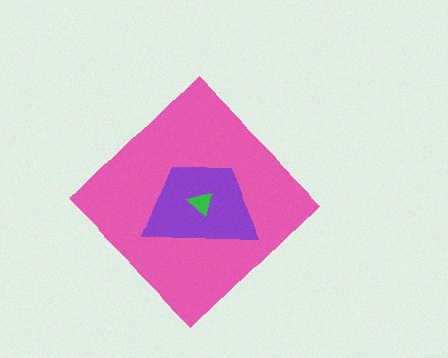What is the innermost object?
The green triangle.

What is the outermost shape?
The pink diamond.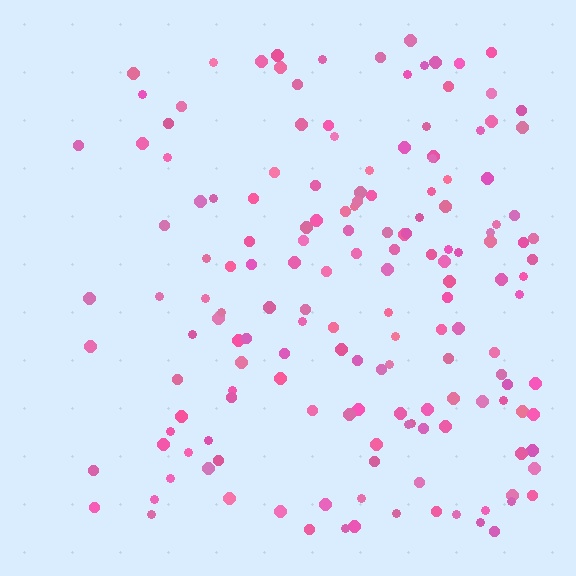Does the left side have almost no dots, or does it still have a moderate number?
Still a moderate number, just noticeably fewer than the right.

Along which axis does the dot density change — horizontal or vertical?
Horizontal.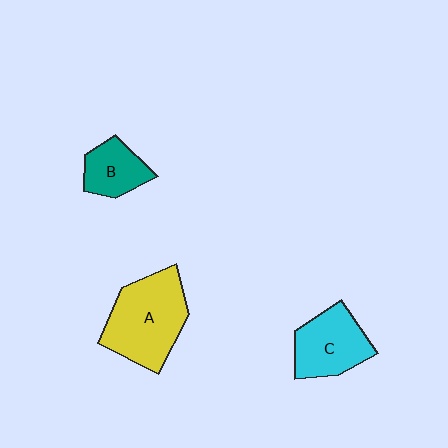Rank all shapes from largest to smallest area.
From largest to smallest: A (yellow), C (cyan), B (teal).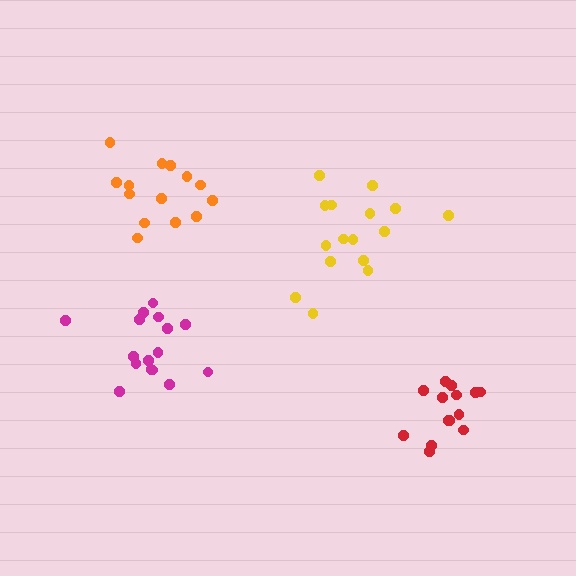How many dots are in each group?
Group 1: 16 dots, Group 2: 16 dots, Group 3: 14 dots, Group 4: 14 dots (60 total).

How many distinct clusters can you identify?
There are 4 distinct clusters.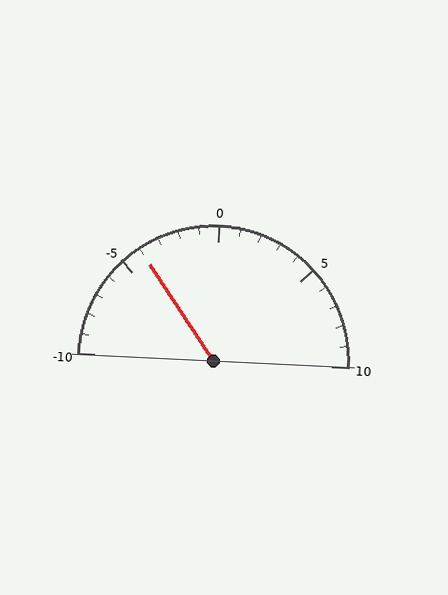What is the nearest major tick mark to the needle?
The nearest major tick mark is -5.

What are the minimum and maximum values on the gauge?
The gauge ranges from -10 to 10.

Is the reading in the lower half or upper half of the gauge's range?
The reading is in the lower half of the range (-10 to 10).